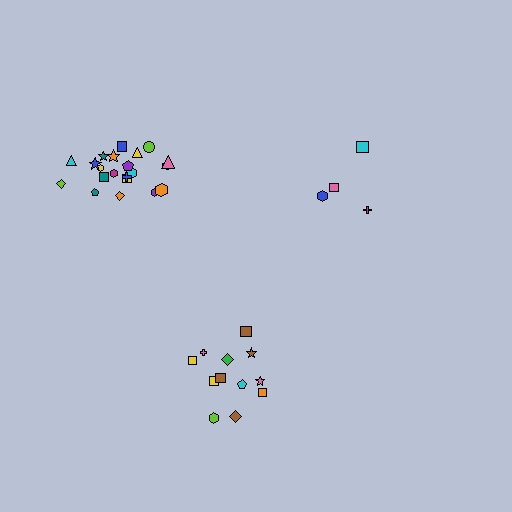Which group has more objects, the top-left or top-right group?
The top-left group.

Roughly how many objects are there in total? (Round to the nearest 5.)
Roughly 40 objects in total.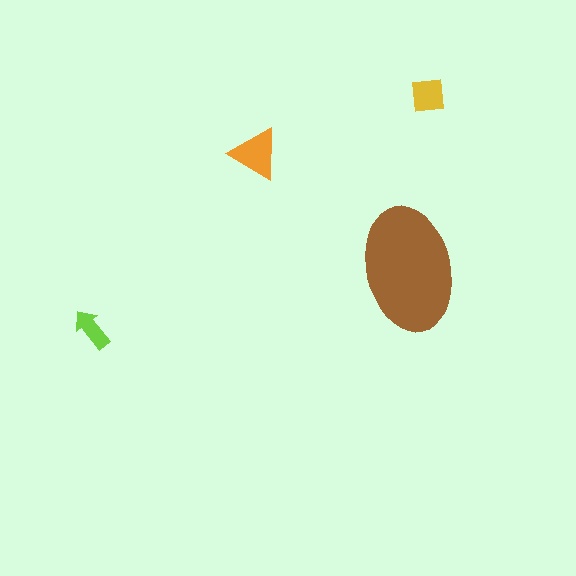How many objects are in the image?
There are 4 objects in the image.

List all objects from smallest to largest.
The lime arrow, the yellow square, the orange triangle, the brown ellipse.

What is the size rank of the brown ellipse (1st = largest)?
1st.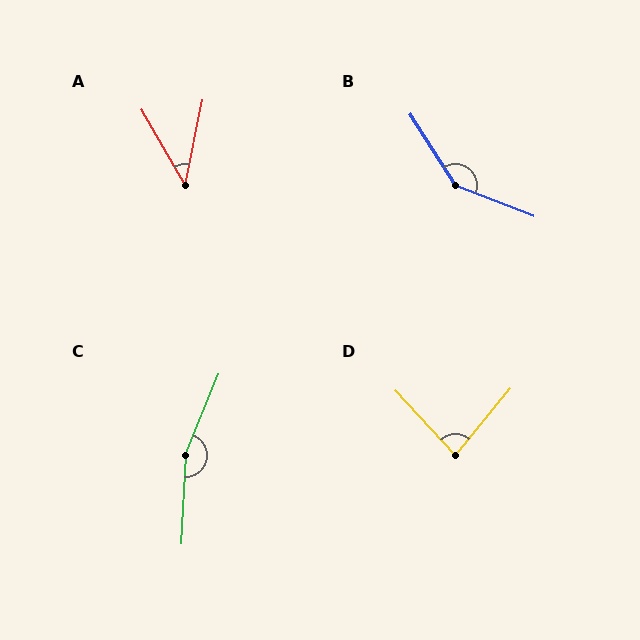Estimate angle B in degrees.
Approximately 144 degrees.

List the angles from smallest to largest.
A (41°), D (82°), B (144°), C (161°).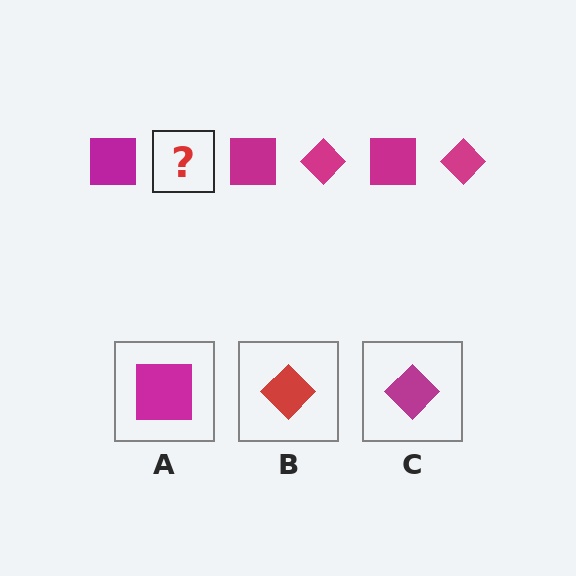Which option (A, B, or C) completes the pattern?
C.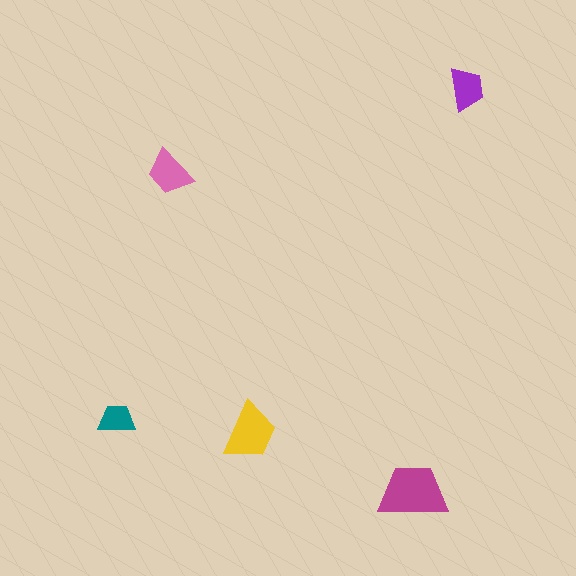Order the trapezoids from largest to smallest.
the magenta one, the yellow one, the pink one, the purple one, the teal one.